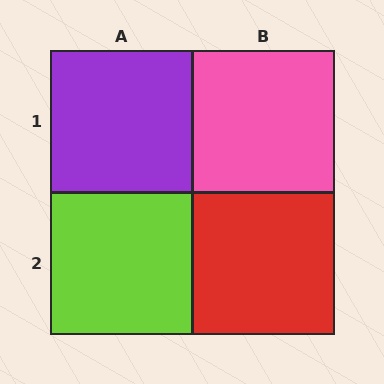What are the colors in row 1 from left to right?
Purple, pink.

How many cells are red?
1 cell is red.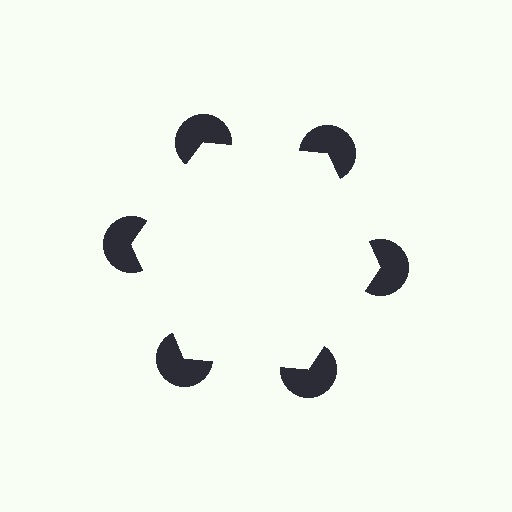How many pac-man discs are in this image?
There are 6 — one at each vertex of the illusory hexagon.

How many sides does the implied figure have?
6 sides.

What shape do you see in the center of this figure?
An illusory hexagon — its edges are inferred from the aligned wedge cuts in the pac-man discs, not physically drawn.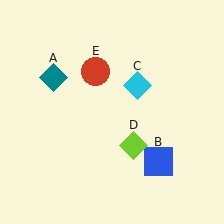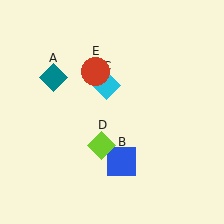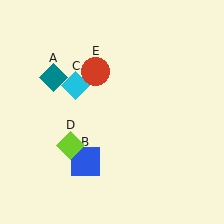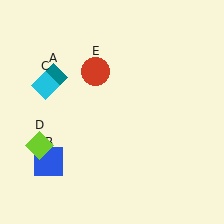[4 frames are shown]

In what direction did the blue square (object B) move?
The blue square (object B) moved left.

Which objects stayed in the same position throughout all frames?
Teal diamond (object A) and red circle (object E) remained stationary.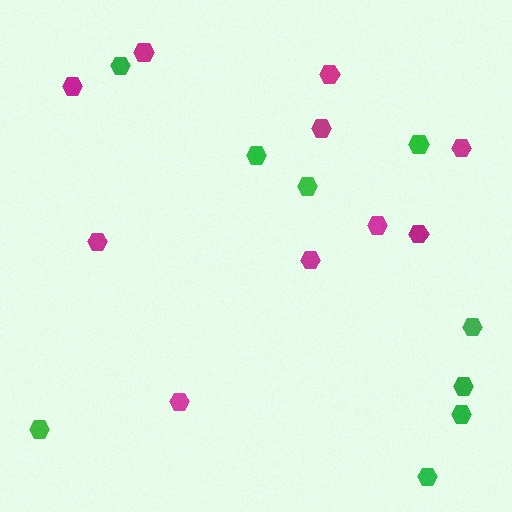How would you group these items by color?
There are 2 groups: one group of green hexagons (9) and one group of magenta hexagons (10).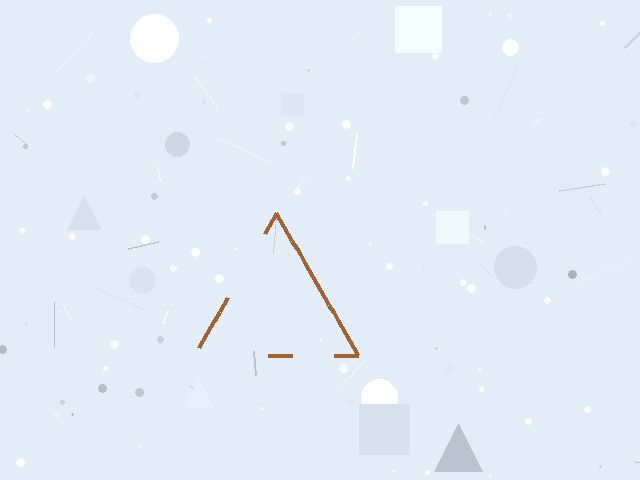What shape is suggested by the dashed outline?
The dashed outline suggests a triangle.